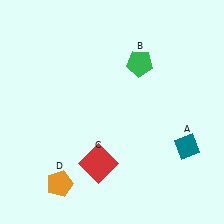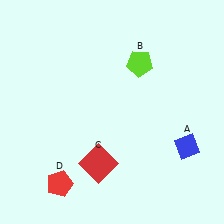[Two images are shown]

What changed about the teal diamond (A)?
In Image 1, A is teal. In Image 2, it changed to blue.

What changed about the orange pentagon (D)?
In Image 1, D is orange. In Image 2, it changed to red.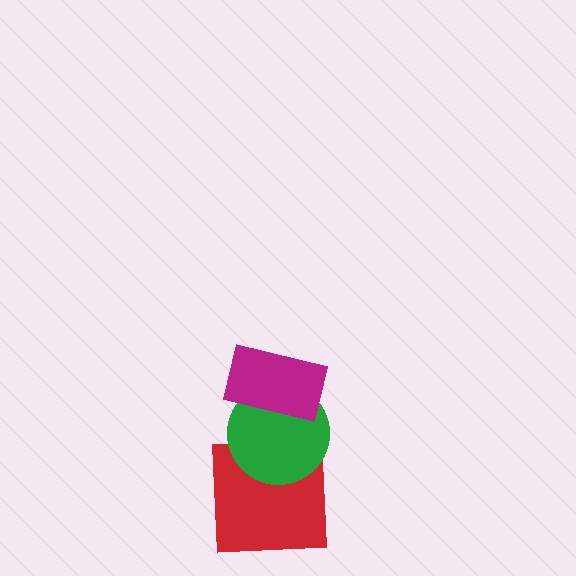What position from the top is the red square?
The red square is 3rd from the top.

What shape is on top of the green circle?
The magenta rectangle is on top of the green circle.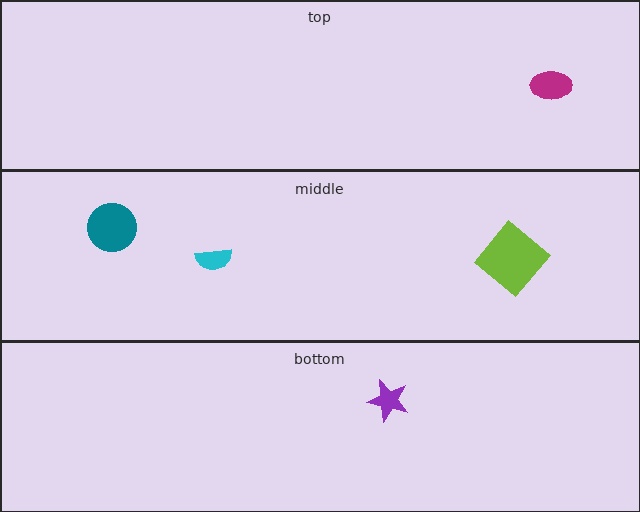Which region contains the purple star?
The bottom region.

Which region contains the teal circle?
The middle region.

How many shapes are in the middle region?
3.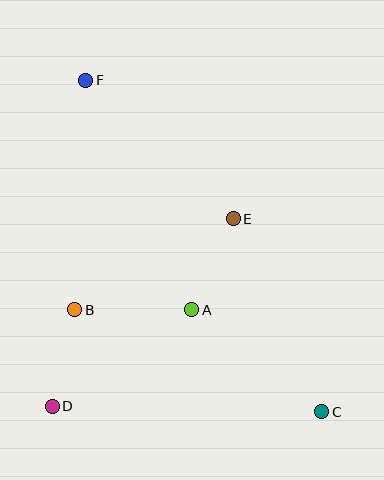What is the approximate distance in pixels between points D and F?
The distance between D and F is approximately 328 pixels.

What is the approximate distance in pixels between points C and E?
The distance between C and E is approximately 212 pixels.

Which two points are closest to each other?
Points B and D are closest to each other.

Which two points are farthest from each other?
Points C and F are farthest from each other.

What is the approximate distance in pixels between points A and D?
The distance between A and D is approximately 169 pixels.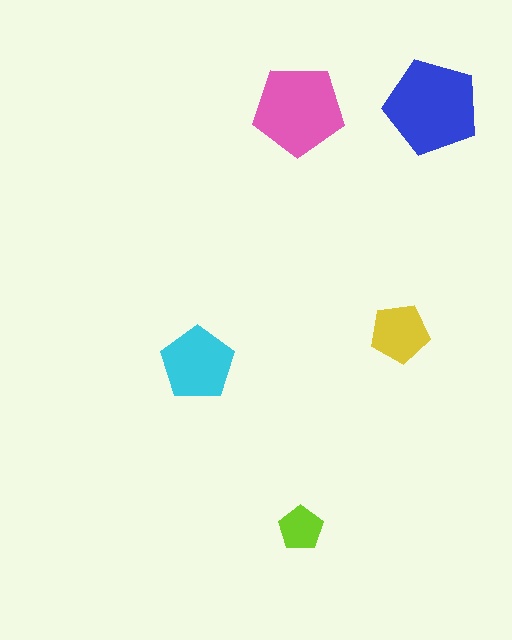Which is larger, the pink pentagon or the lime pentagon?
The pink one.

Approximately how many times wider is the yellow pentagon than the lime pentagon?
About 1.5 times wider.